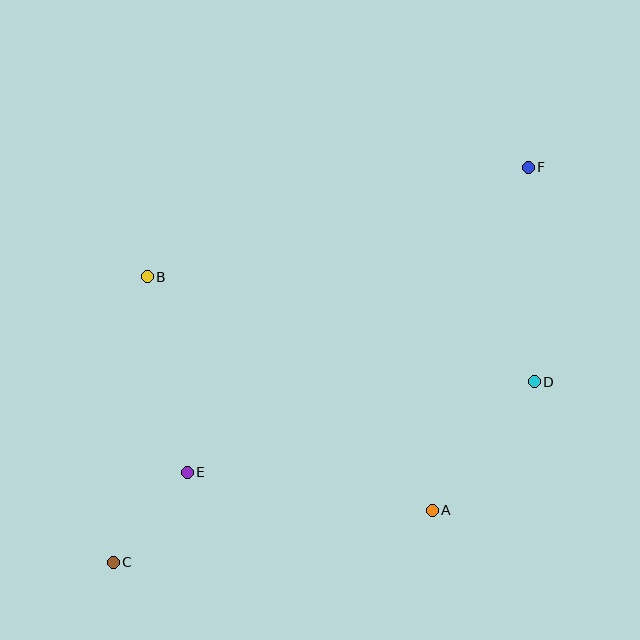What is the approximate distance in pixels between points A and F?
The distance between A and F is approximately 356 pixels.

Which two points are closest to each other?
Points C and E are closest to each other.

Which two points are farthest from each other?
Points C and F are farthest from each other.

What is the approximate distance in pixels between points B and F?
The distance between B and F is approximately 397 pixels.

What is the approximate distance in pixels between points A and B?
The distance between A and B is approximately 369 pixels.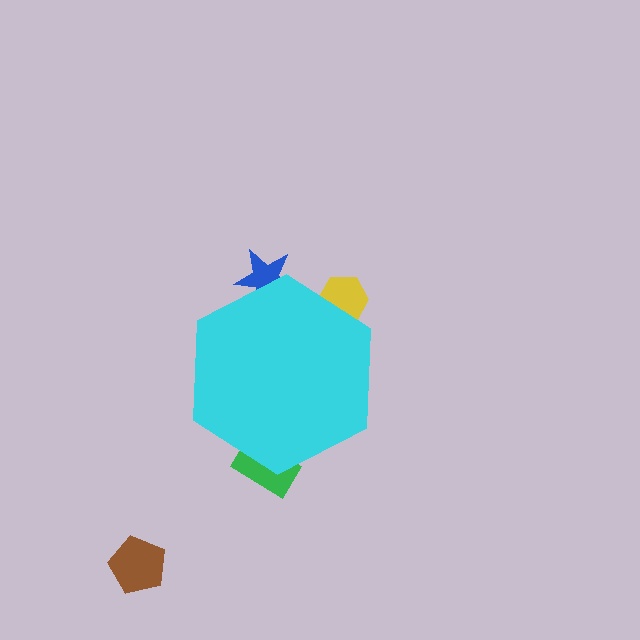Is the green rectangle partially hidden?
Yes, the green rectangle is partially hidden behind the cyan hexagon.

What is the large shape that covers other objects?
A cyan hexagon.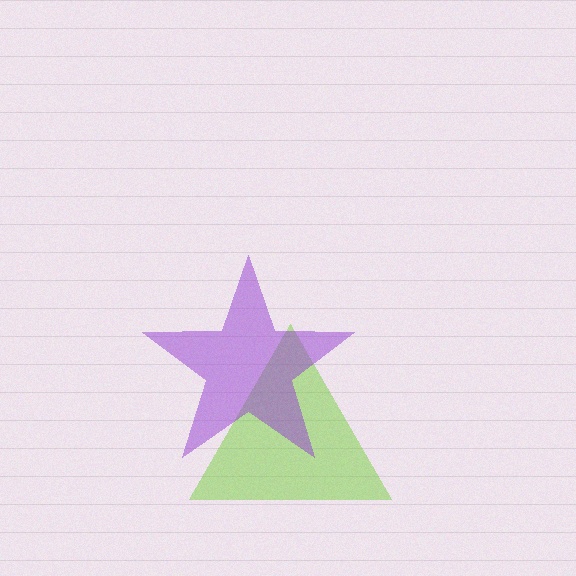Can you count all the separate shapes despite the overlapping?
Yes, there are 2 separate shapes.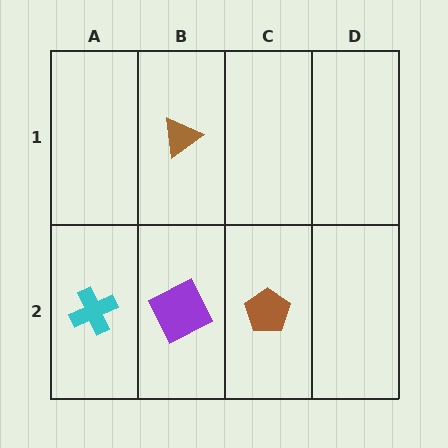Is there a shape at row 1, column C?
No, that cell is empty.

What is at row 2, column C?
A brown pentagon.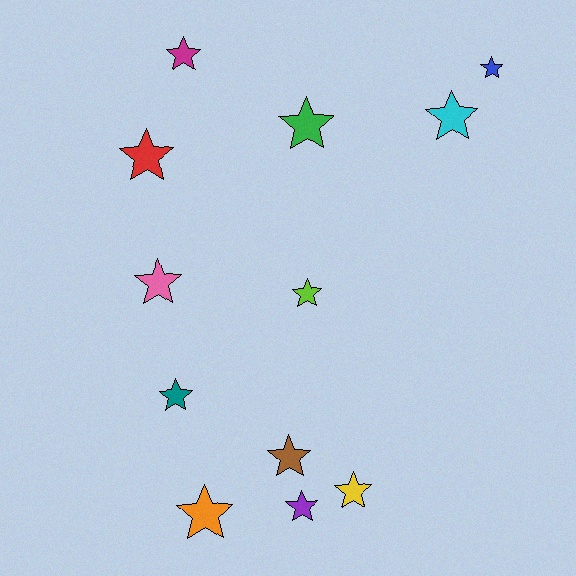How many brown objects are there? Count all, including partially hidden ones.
There is 1 brown object.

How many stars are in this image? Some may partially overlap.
There are 12 stars.